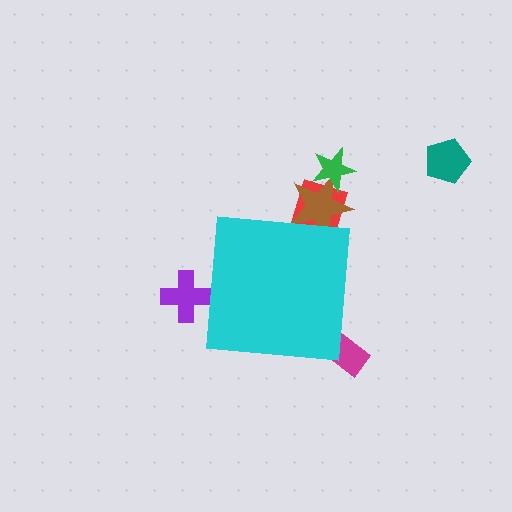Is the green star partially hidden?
No, the green star is fully visible.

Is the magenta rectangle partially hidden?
Yes, the magenta rectangle is partially hidden behind the cyan square.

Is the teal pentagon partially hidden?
No, the teal pentagon is fully visible.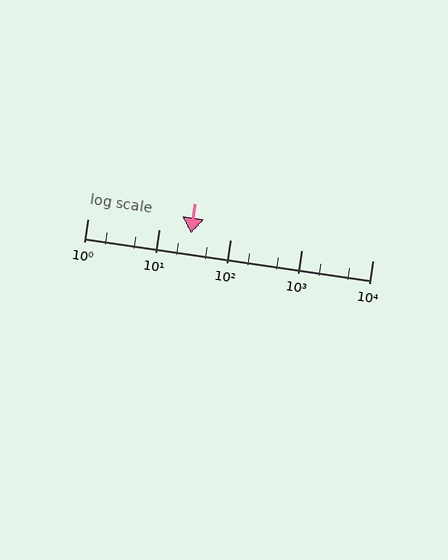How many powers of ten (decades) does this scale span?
The scale spans 4 decades, from 1 to 10000.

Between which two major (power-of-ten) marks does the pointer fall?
The pointer is between 10 and 100.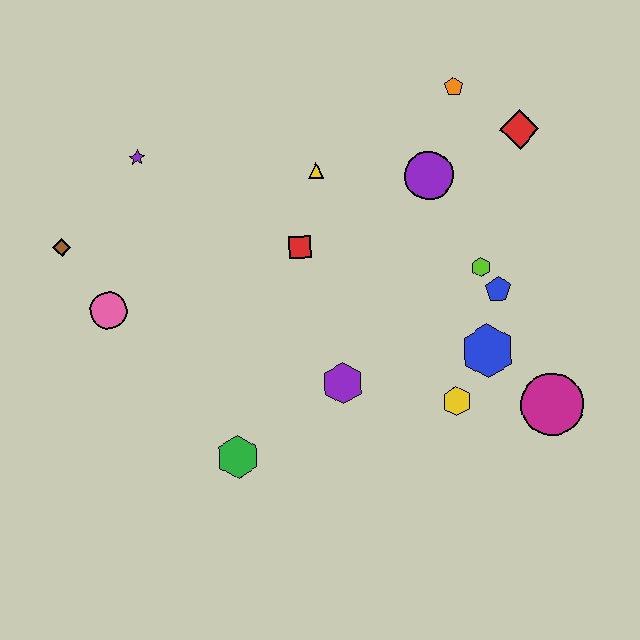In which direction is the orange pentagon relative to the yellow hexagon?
The orange pentagon is above the yellow hexagon.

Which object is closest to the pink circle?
The brown diamond is closest to the pink circle.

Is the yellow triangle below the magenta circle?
No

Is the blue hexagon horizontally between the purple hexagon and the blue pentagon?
Yes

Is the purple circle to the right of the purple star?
Yes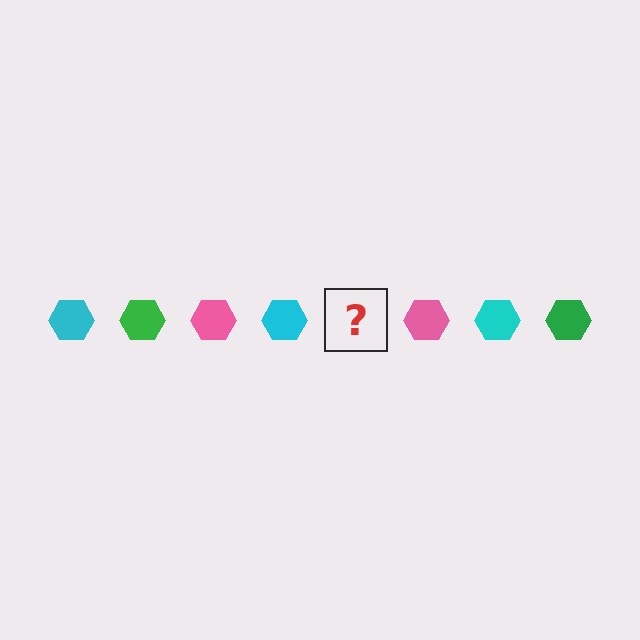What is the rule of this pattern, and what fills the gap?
The rule is that the pattern cycles through cyan, green, pink hexagons. The gap should be filled with a green hexagon.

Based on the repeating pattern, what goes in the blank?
The blank should be a green hexagon.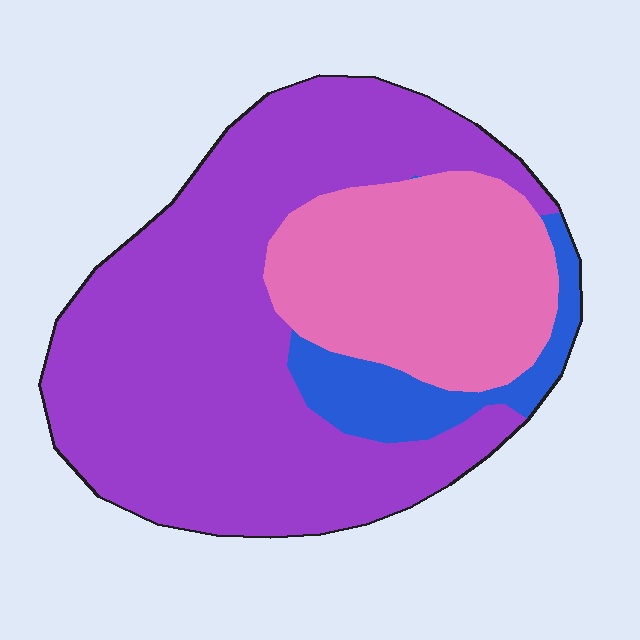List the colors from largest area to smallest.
From largest to smallest: purple, pink, blue.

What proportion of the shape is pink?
Pink covers around 30% of the shape.